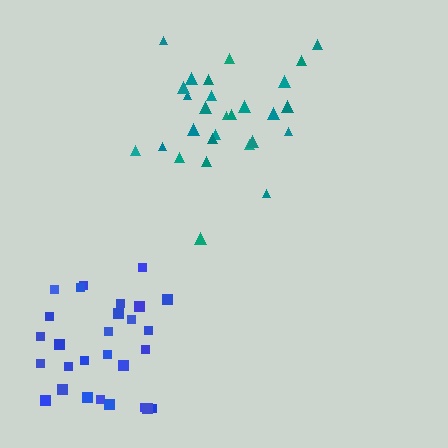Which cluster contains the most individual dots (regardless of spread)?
Teal (28).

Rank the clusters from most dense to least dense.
blue, teal.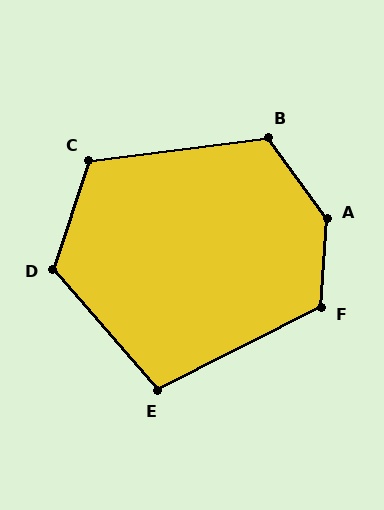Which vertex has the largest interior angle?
A, at approximately 141 degrees.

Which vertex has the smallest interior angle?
E, at approximately 104 degrees.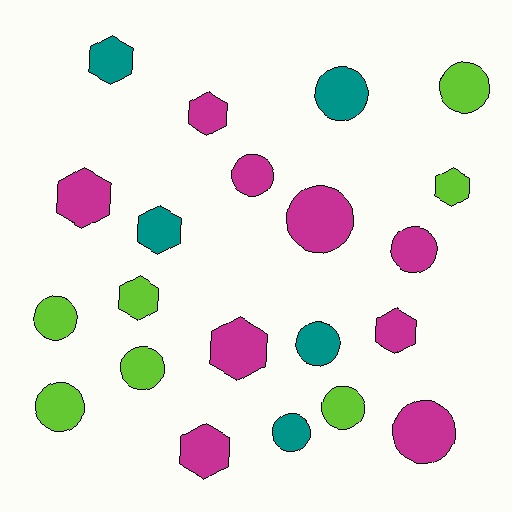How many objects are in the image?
There are 21 objects.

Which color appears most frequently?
Magenta, with 9 objects.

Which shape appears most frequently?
Circle, with 12 objects.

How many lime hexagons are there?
There are 2 lime hexagons.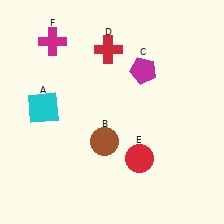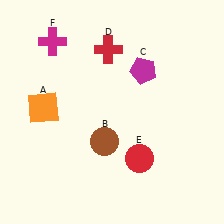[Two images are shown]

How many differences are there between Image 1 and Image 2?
There is 1 difference between the two images.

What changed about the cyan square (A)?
In Image 1, A is cyan. In Image 2, it changed to orange.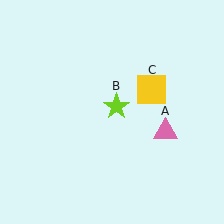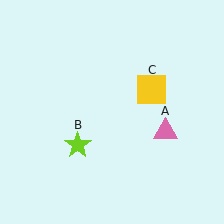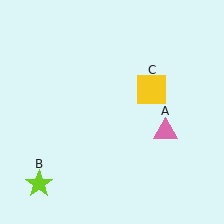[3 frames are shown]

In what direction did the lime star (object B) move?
The lime star (object B) moved down and to the left.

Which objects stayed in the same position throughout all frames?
Pink triangle (object A) and yellow square (object C) remained stationary.